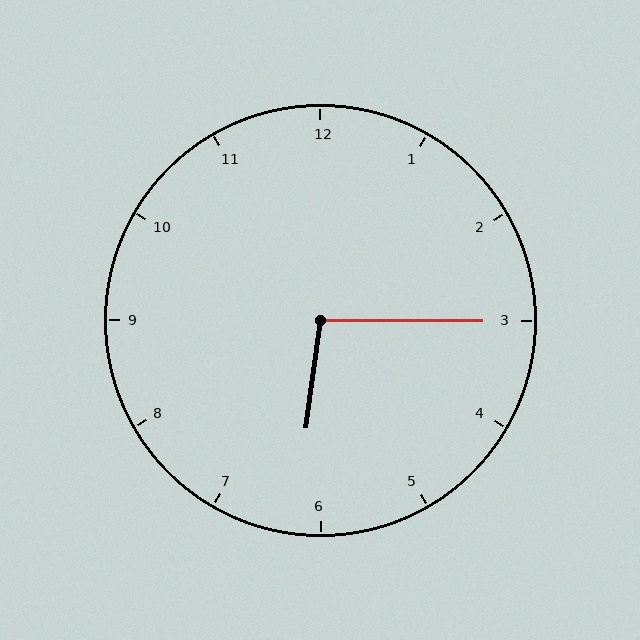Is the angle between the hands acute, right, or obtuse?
It is obtuse.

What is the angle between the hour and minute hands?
Approximately 98 degrees.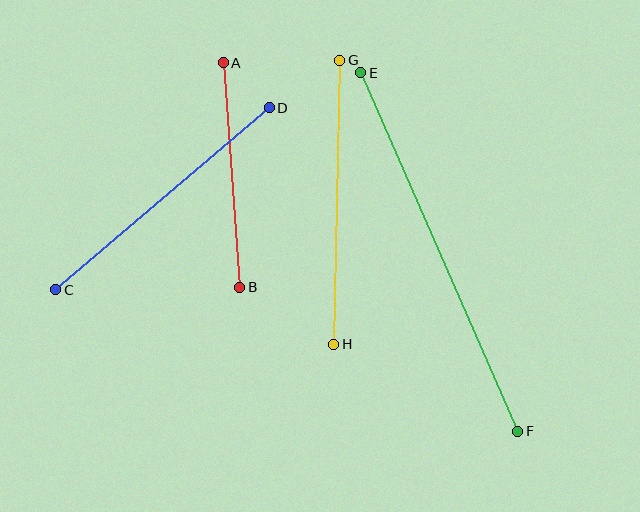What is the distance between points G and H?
The distance is approximately 284 pixels.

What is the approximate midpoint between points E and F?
The midpoint is at approximately (439, 252) pixels.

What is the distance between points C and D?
The distance is approximately 280 pixels.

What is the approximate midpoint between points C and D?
The midpoint is at approximately (163, 199) pixels.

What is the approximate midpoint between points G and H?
The midpoint is at approximately (337, 202) pixels.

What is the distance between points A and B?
The distance is approximately 225 pixels.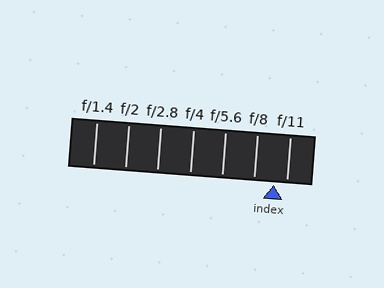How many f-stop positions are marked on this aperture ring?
There are 7 f-stop positions marked.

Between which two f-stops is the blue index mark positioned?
The index mark is between f/8 and f/11.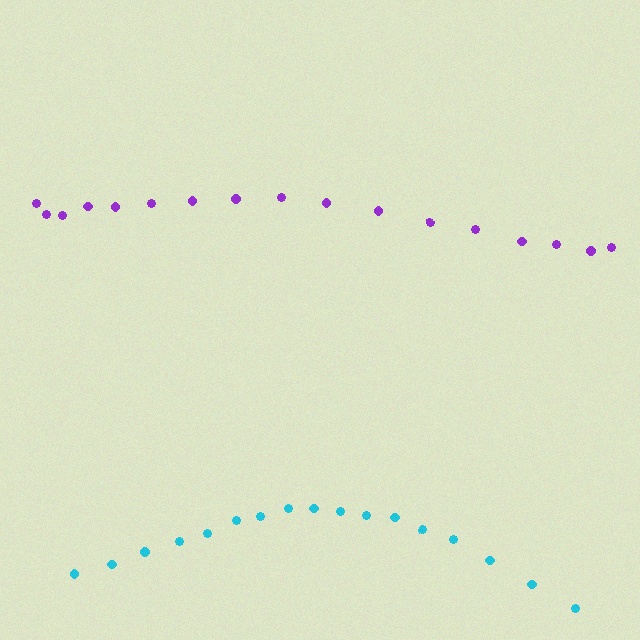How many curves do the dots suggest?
There are 2 distinct paths.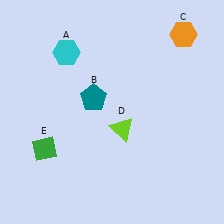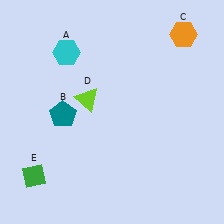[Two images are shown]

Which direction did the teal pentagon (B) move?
The teal pentagon (B) moved left.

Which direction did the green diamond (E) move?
The green diamond (E) moved down.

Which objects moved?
The objects that moved are: the teal pentagon (B), the lime triangle (D), the green diamond (E).